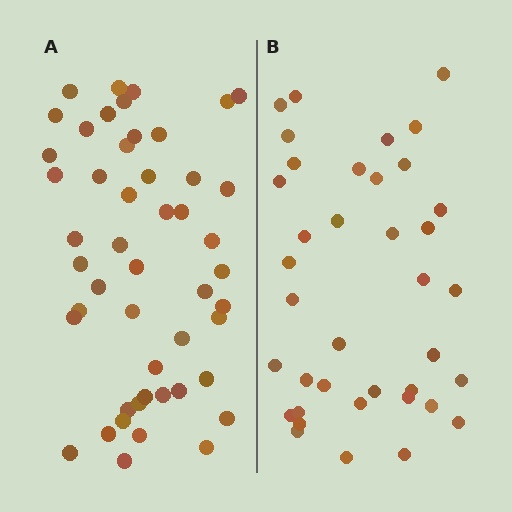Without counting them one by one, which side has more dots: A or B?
Region A (the left region) has more dots.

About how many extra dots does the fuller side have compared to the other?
Region A has roughly 12 or so more dots than region B.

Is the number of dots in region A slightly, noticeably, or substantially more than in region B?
Region A has noticeably more, but not dramatically so. The ratio is roughly 1.3 to 1.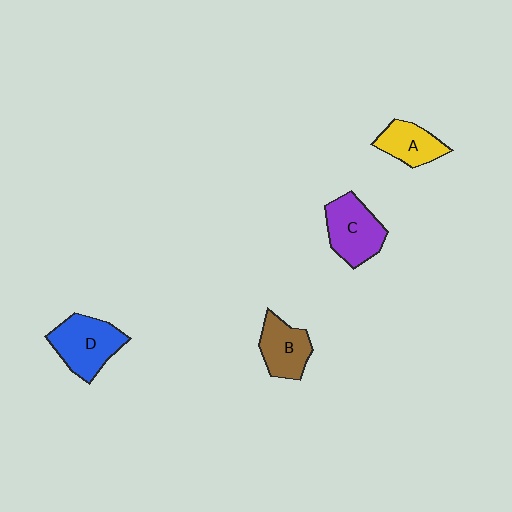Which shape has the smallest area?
Shape A (yellow).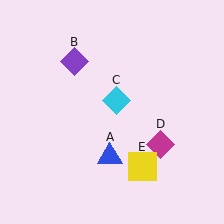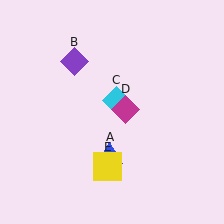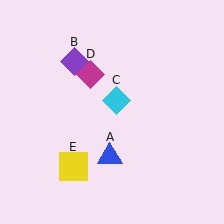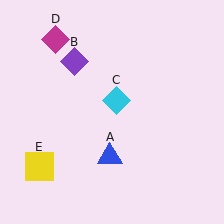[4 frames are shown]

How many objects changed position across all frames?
2 objects changed position: magenta diamond (object D), yellow square (object E).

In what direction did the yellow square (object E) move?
The yellow square (object E) moved left.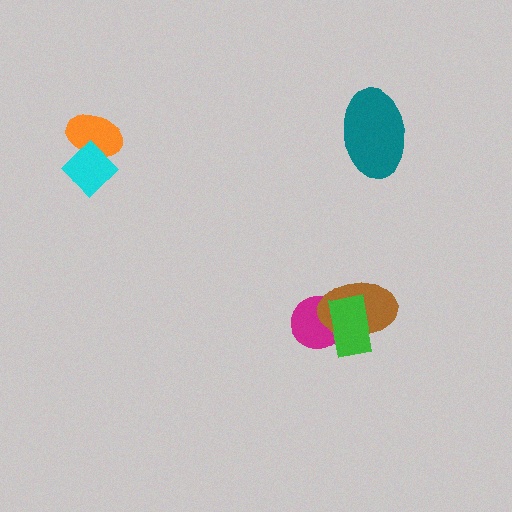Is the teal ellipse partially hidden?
No, no other shape covers it.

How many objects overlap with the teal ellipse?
0 objects overlap with the teal ellipse.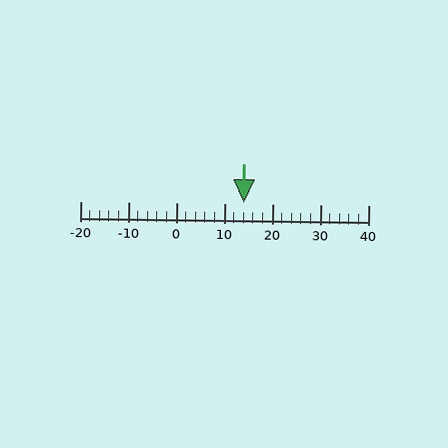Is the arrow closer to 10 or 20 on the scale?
The arrow is closer to 10.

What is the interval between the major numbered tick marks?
The major tick marks are spaced 10 units apart.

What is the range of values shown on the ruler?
The ruler shows values from -20 to 40.